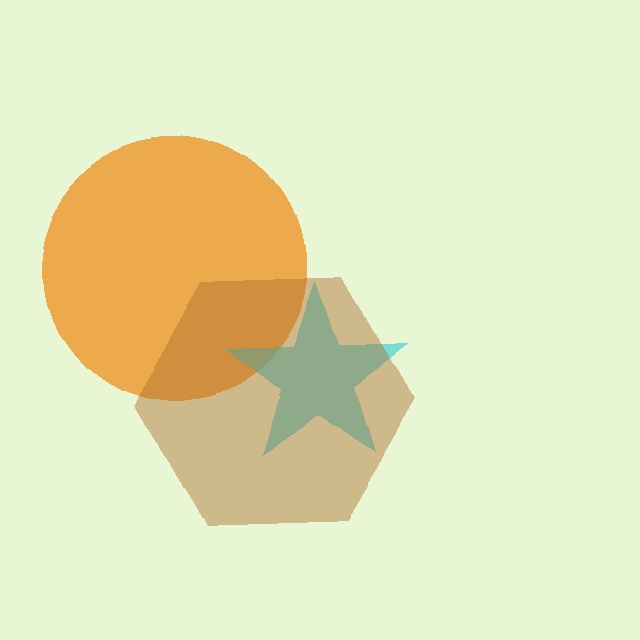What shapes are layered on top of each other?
The layered shapes are: an orange circle, a cyan star, a brown hexagon.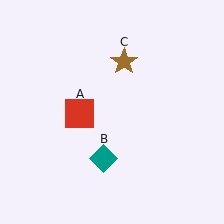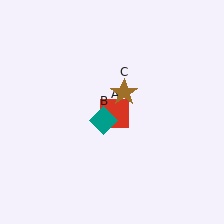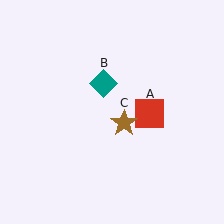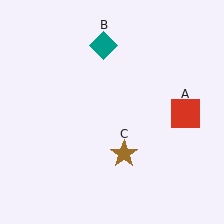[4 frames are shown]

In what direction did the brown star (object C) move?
The brown star (object C) moved down.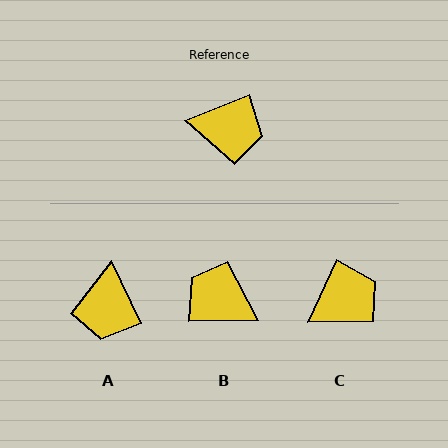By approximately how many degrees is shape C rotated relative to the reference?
Approximately 43 degrees counter-clockwise.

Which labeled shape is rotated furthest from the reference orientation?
B, about 159 degrees away.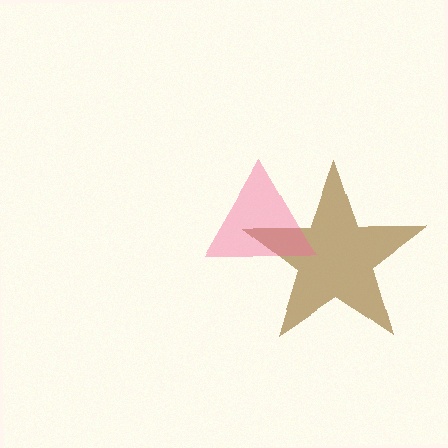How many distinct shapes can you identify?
There are 2 distinct shapes: a brown star, a pink triangle.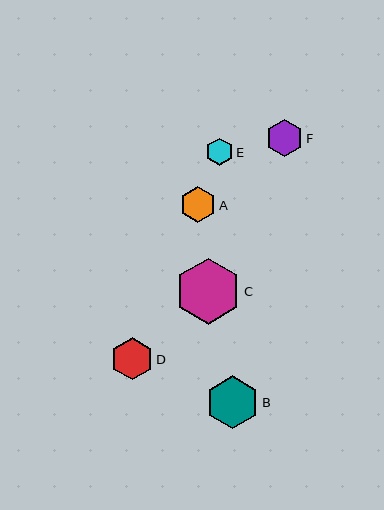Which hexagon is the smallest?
Hexagon E is the smallest with a size of approximately 27 pixels.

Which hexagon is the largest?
Hexagon C is the largest with a size of approximately 66 pixels.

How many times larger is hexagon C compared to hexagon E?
Hexagon C is approximately 2.4 times the size of hexagon E.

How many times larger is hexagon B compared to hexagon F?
Hexagon B is approximately 1.4 times the size of hexagon F.